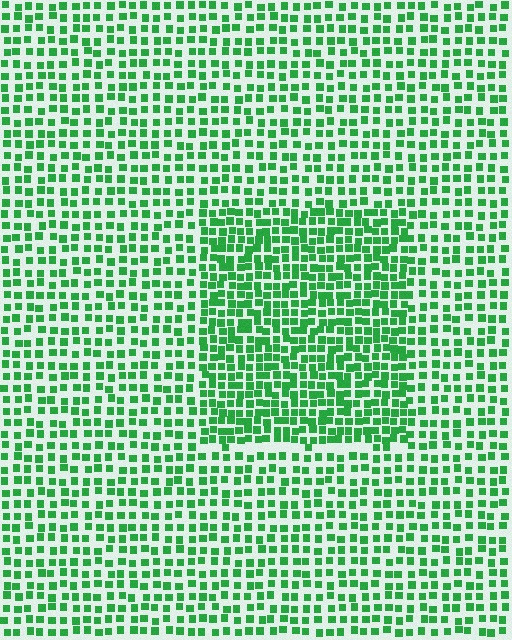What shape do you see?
I see a rectangle.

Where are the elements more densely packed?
The elements are more densely packed inside the rectangle boundary.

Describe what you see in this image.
The image contains small green elements arranged at two different densities. A rectangle-shaped region is visible where the elements are more densely packed than the surrounding area.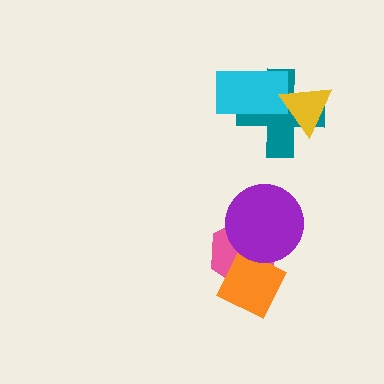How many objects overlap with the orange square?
1 object overlaps with the orange square.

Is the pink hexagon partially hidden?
Yes, it is partially covered by another shape.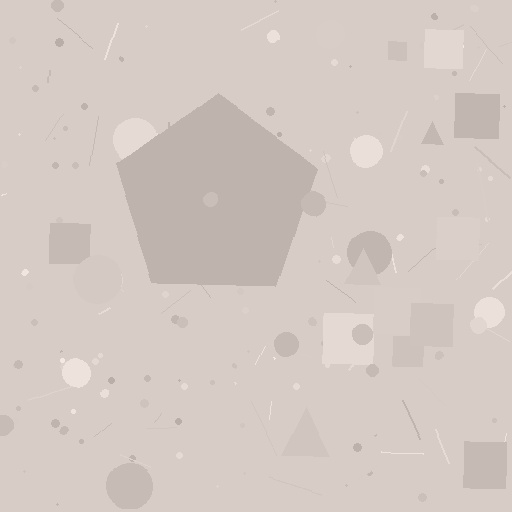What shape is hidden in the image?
A pentagon is hidden in the image.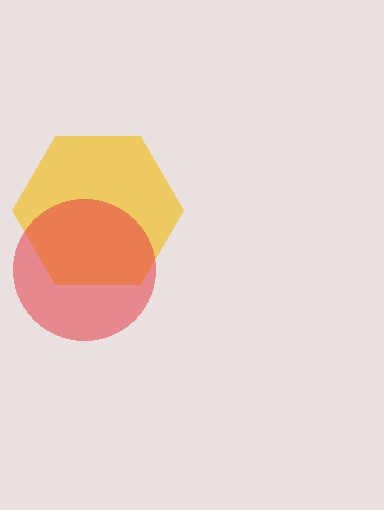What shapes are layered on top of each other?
The layered shapes are: a yellow hexagon, a red circle.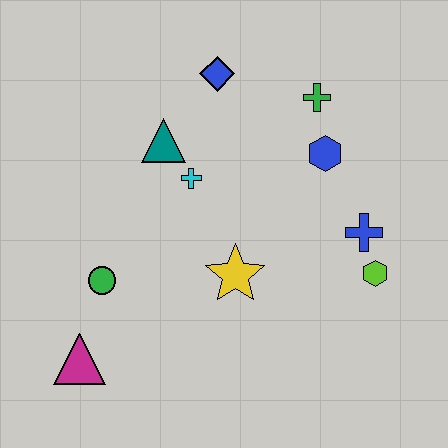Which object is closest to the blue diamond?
The teal triangle is closest to the blue diamond.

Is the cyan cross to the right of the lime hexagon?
No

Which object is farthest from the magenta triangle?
The green cross is farthest from the magenta triangle.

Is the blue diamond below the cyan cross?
No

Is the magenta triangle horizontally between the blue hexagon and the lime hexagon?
No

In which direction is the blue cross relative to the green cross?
The blue cross is below the green cross.